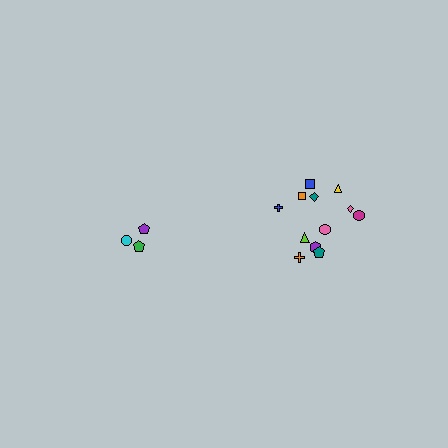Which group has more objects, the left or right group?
The right group.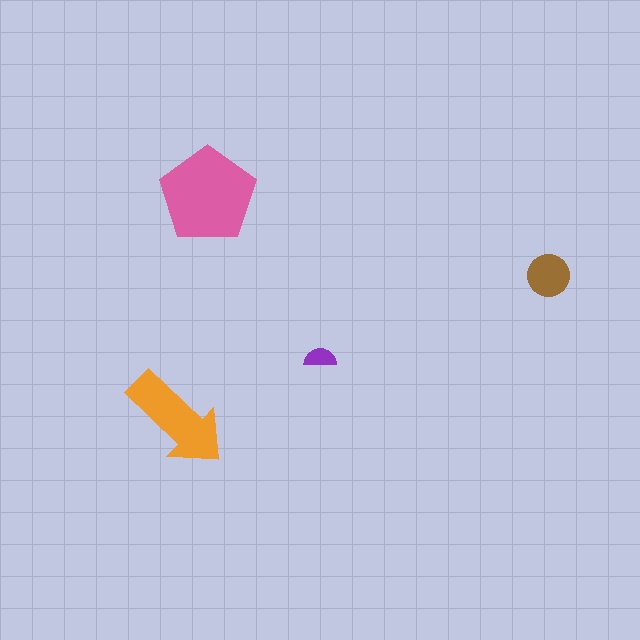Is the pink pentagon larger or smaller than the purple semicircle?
Larger.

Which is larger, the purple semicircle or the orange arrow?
The orange arrow.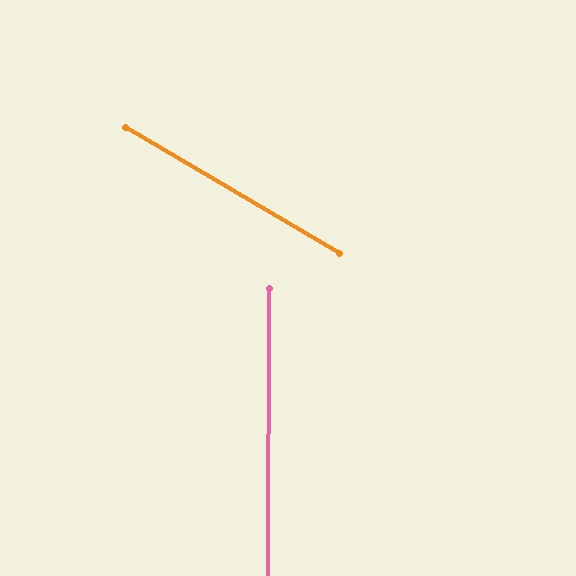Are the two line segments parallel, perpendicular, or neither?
Neither parallel nor perpendicular — they differ by about 60°.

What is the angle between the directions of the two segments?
Approximately 60 degrees.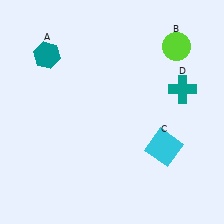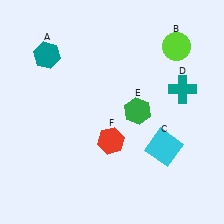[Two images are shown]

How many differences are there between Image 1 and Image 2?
There are 2 differences between the two images.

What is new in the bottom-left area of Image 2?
A red hexagon (F) was added in the bottom-left area of Image 2.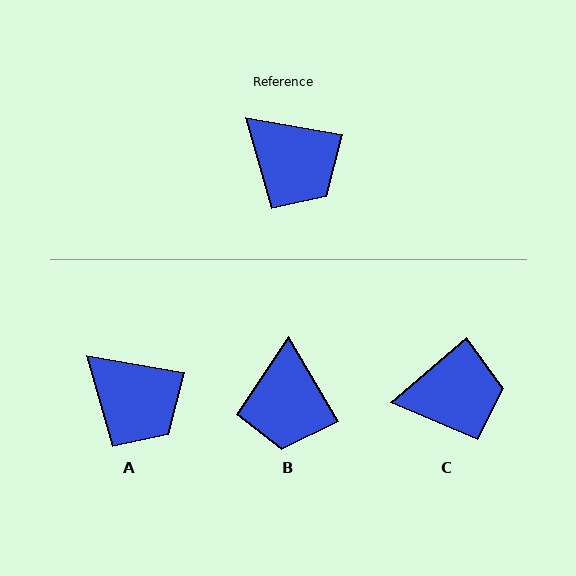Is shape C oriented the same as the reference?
No, it is off by about 51 degrees.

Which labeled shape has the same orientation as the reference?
A.